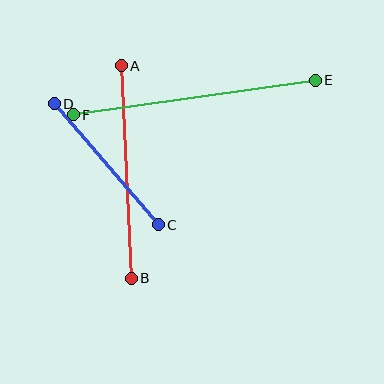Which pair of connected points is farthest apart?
Points E and F are farthest apart.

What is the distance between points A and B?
The distance is approximately 213 pixels.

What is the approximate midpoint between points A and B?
The midpoint is at approximately (126, 172) pixels.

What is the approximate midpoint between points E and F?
The midpoint is at approximately (194, 97) pixels.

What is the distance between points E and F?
The distance is approximately 245 pixels.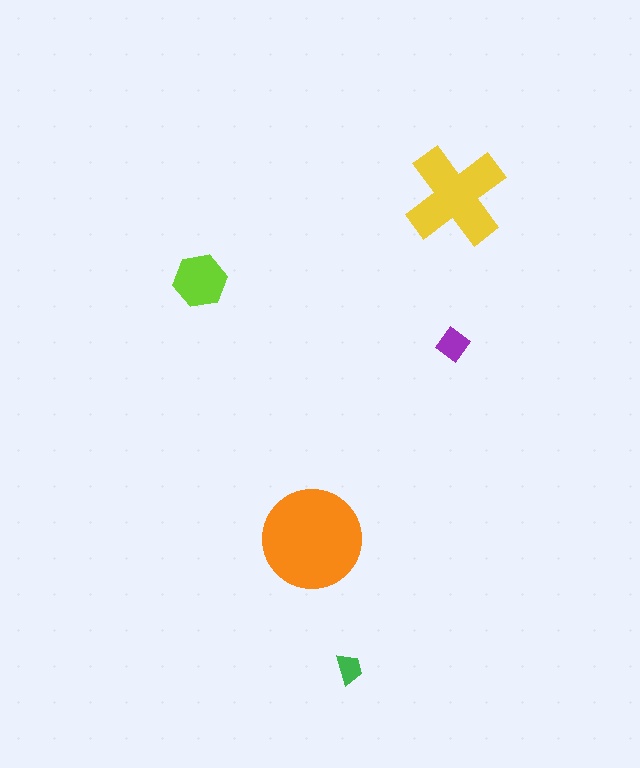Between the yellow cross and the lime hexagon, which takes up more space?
The yellow cross.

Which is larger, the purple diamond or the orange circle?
The orange circle.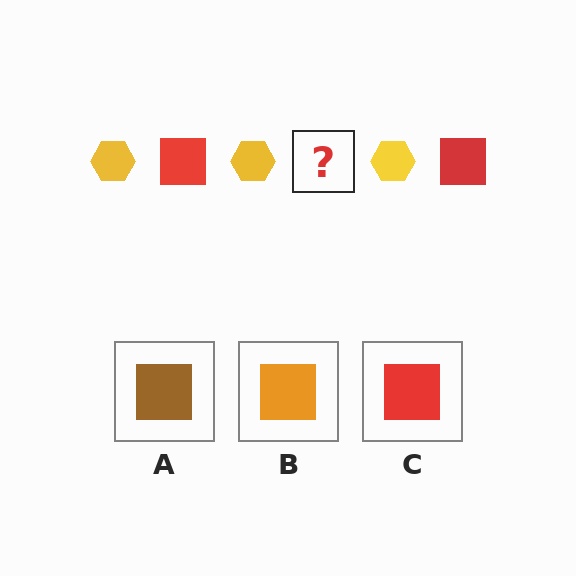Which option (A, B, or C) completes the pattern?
C.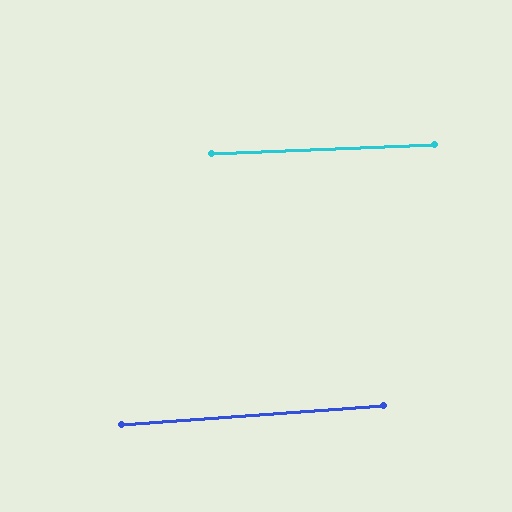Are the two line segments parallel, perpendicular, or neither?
Parallel — their directions differ by only 2.0°.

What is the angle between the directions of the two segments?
Approximately 2 degrees.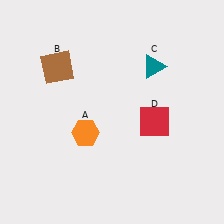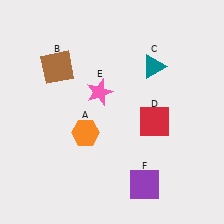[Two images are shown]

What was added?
A pink star (E), a purple square (F) were added in Image 2.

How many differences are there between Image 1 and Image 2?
There are 2 differences between the two images.